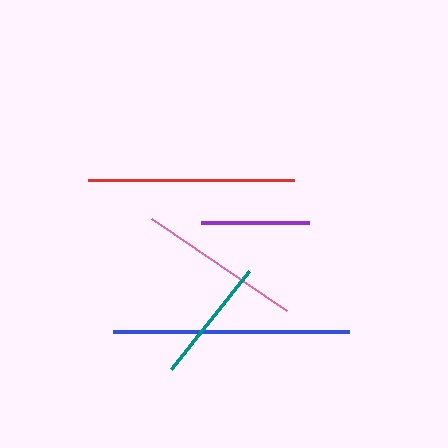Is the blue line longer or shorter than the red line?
The blue line is longer than the red line.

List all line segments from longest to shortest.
From longest to shortest: blue, red, pink, teal, purple.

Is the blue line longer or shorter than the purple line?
The blue line is longer than the purple line.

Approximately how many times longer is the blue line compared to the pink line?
The blue line is approximately 1.4 times the length of the pink line.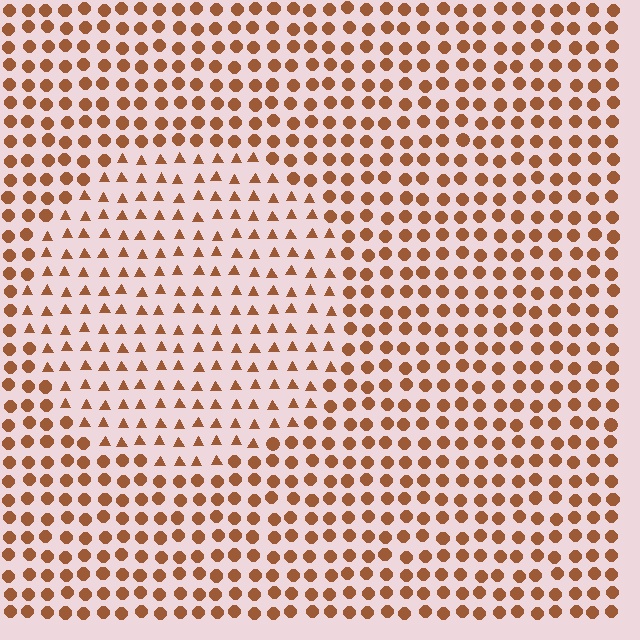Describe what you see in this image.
The image is filled with small brown elements arranged in a uniform grid. A circle-shaped region contains triangles, while the surrounding area contains circles. The boundary is defined purely by the change in element shape.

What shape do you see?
I see a circle.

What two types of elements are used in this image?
The image uses triangles inside the circle region and circles outside it.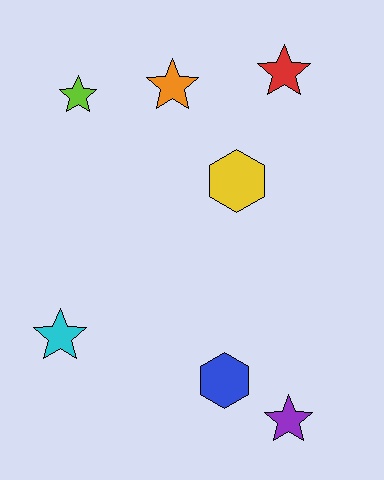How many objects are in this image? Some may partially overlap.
There are 7 objects.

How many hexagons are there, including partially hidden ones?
There are 2 hexagons.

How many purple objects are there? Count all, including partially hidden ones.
There is 1 purple object.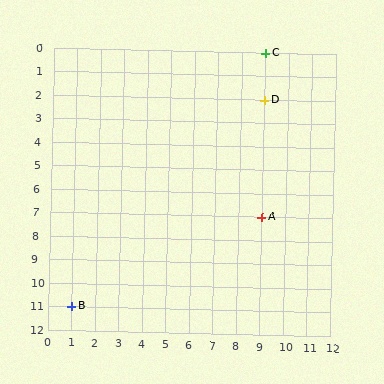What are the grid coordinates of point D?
Point D is at grid coordinates (9, 2).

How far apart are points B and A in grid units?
Points B and A are 8 columns and 4 rows apart (about 8.9 grid units diagonally).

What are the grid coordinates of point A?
Point A is at grid coordinates (9, 7).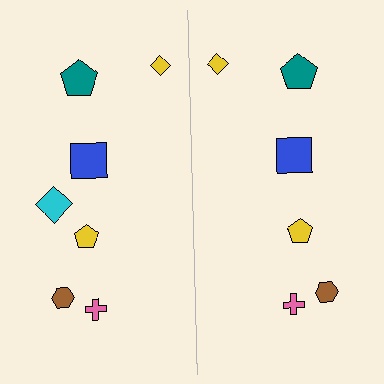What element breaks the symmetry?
A cyan diamond is missing from the right side.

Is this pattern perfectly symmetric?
No, the pattern is not perfectly symmetric. A cyan diamond is missing from the right side.